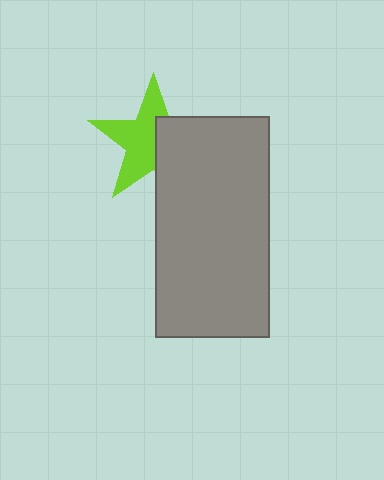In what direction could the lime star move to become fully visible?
The lime star could move left. That would shift it out from behind the gray rectangle entirely.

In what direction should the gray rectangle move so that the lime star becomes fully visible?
The gray rectangle should move right. That is the shortest direction to clear the overlap and leave the lime star fully visible.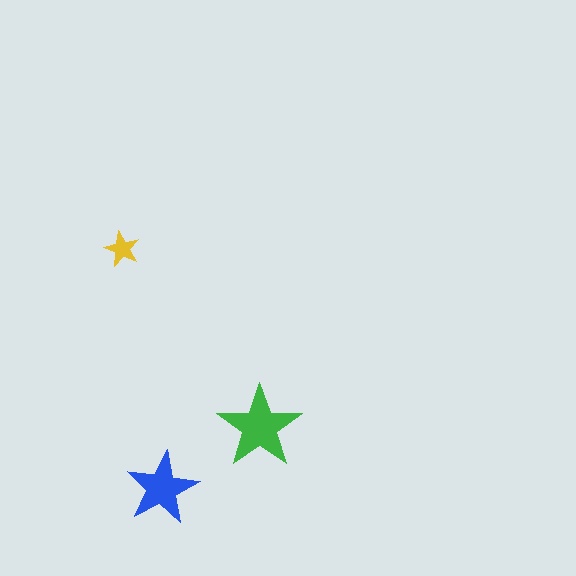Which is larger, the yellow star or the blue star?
The blue one.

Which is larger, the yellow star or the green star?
The green one.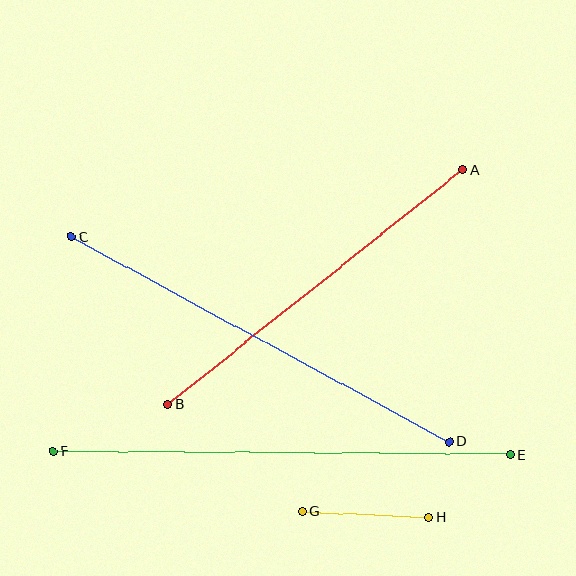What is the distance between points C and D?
The distance is approximately 430 pixels.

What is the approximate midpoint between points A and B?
The midpoint is at approximately (315, 287) pixels.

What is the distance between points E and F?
The distance is approximately 457 pixels.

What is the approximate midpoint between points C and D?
The midpoint is at approximately (260, 339) pixels.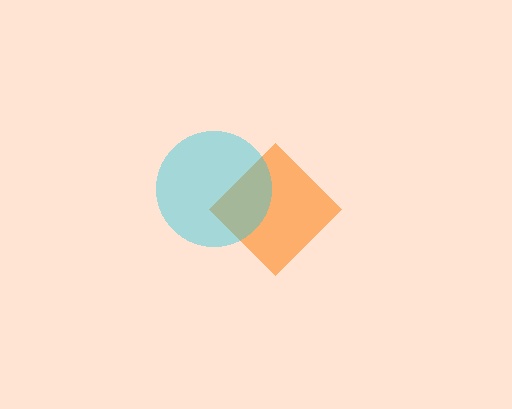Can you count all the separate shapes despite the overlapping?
Yes, there are 2 separate shapes.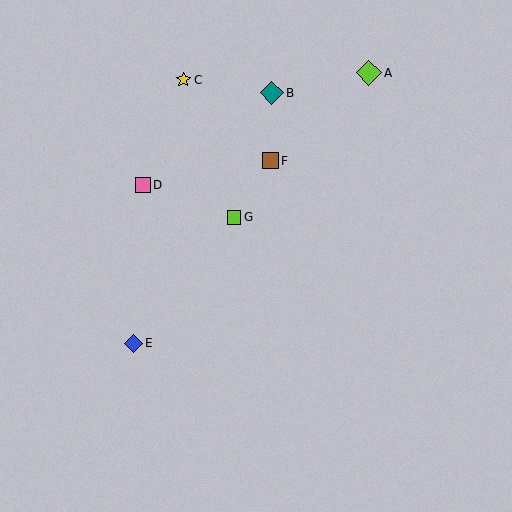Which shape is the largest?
The lime diamond (labeled A) is the largest.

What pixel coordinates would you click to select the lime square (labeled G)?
Click at (234, 217) to select the lime square G.